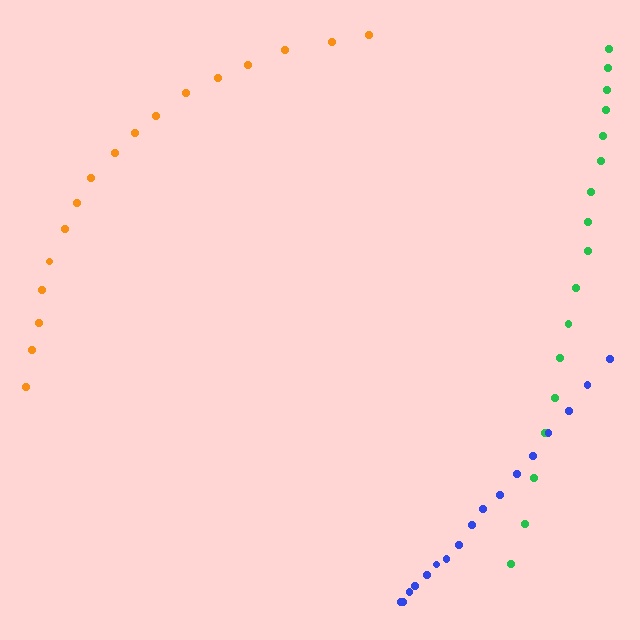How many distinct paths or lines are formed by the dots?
There are 3 distinct paths.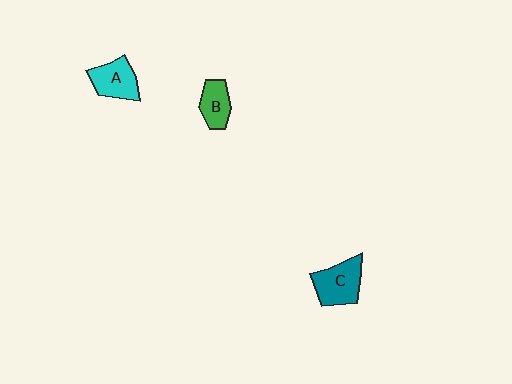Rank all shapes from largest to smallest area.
From largest to smallest: C (teal), A (cyan), B (green).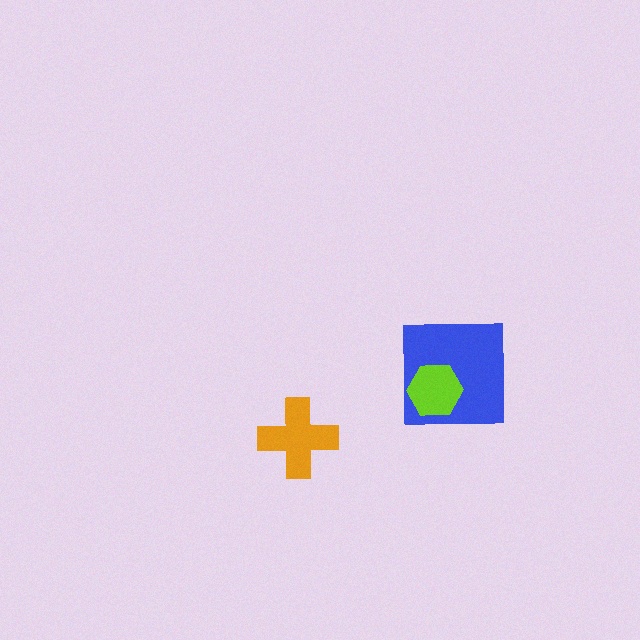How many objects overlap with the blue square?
1 object overlaps with the blue square.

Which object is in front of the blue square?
The lime hexagon is in front of the blue square.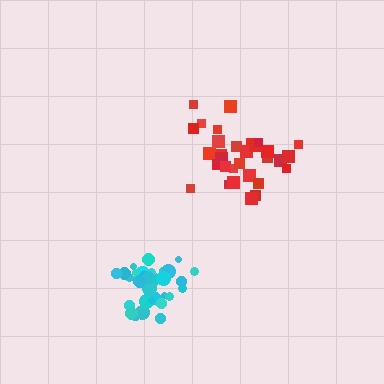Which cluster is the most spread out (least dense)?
Red.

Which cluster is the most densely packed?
Cyan.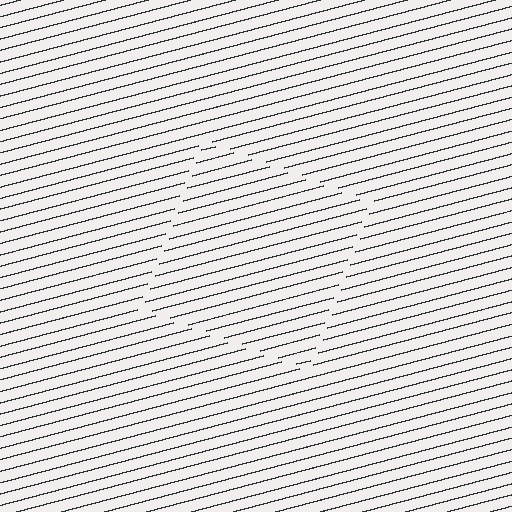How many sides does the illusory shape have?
4 sides — the line-ends trace a square.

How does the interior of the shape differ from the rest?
The interior of the shape contains the same grating, shifted by half a period — the contour is defined by the phase discontinuity where line-ends from the inner and outer gratings abut.